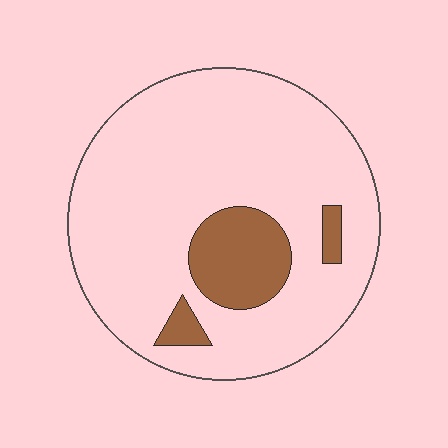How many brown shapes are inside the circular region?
3.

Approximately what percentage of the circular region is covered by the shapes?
Approximately 15%.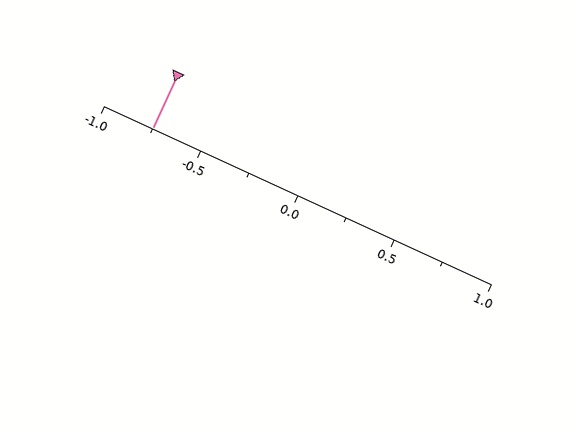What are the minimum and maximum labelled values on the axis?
The axis runs from -1.0 to 1.0.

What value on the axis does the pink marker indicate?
The marker indicates approximately -0.75.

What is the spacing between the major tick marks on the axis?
The major ticks are spaced 0.5 apart.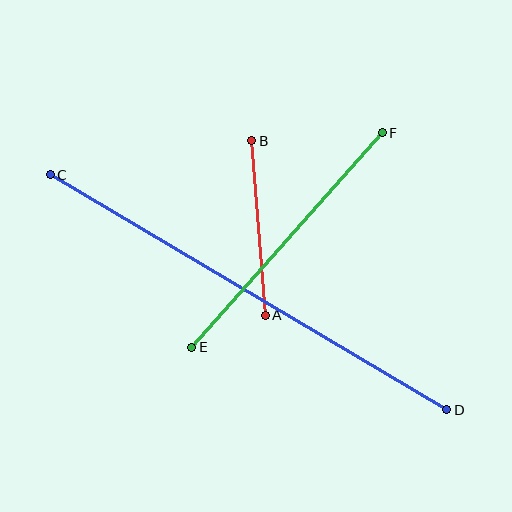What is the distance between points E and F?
The distance is approximately 287 pixels.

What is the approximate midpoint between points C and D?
The midpoint is at approximately (249, 292) pixels.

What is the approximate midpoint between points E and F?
The midpoint is at approximately (287, 240) pixels.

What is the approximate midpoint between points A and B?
The midpoint is at approximately (259, 228) pixels.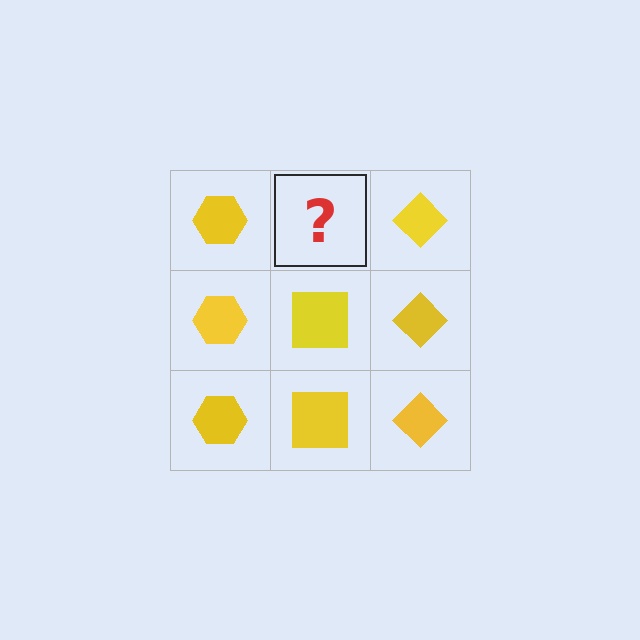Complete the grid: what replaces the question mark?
The question mark should be replaced with a yellow square.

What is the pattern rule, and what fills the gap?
The rule is that each column has a consistent shape. The gap should be filled with a yellow square.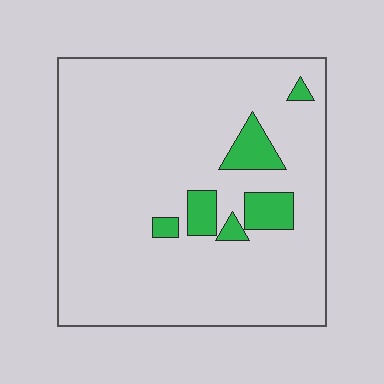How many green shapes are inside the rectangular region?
6.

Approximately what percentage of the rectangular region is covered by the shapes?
Approximately 10%.